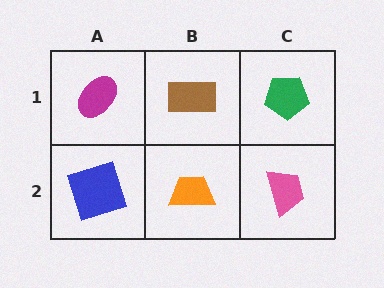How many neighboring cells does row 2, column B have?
3.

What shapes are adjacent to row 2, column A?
A magenta ellipse (row 1, column A), an orange trapezoid (row 2, column B).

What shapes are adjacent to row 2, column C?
A green pentagon (row 1, column C), an orange trapezoid (row 2, column B).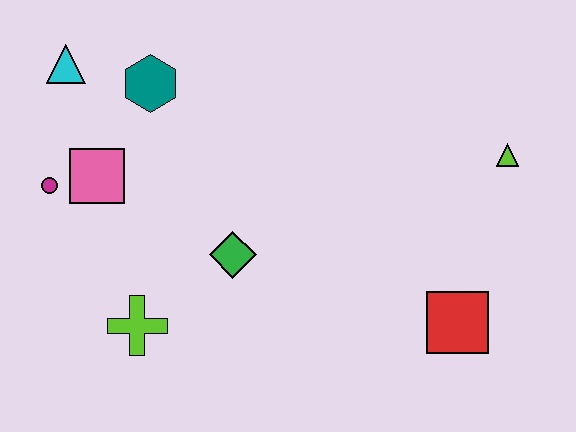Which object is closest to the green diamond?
The lime cross is closest to the green diamond.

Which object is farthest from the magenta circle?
The lime triangle is farthest from the magenta circle.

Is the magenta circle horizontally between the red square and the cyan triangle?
No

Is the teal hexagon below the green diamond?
No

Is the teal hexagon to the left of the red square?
Yes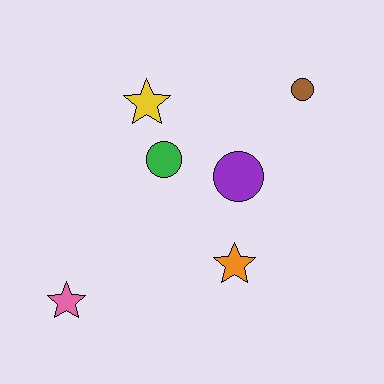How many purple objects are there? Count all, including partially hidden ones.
There is 1 purple object.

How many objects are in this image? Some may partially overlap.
There are 6 objects.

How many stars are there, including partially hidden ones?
There are 3 stars.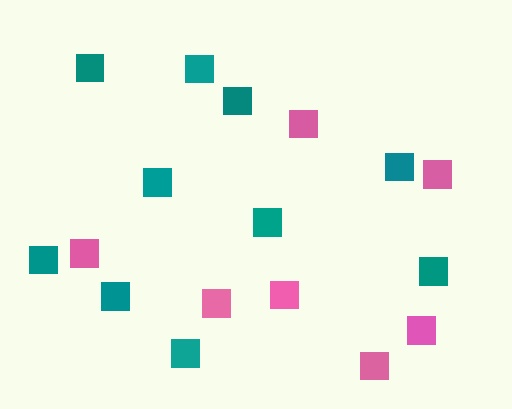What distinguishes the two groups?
There are 2 groups: one group of pink squares (7) and one group of teal squares (10).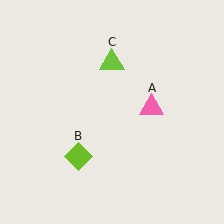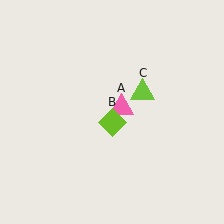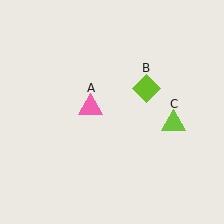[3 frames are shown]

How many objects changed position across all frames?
3 objects changed position: pink triangle (object A), lime diamond (object B), lime triangle (object C).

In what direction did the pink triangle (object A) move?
The pink triangle (object A) moved left.